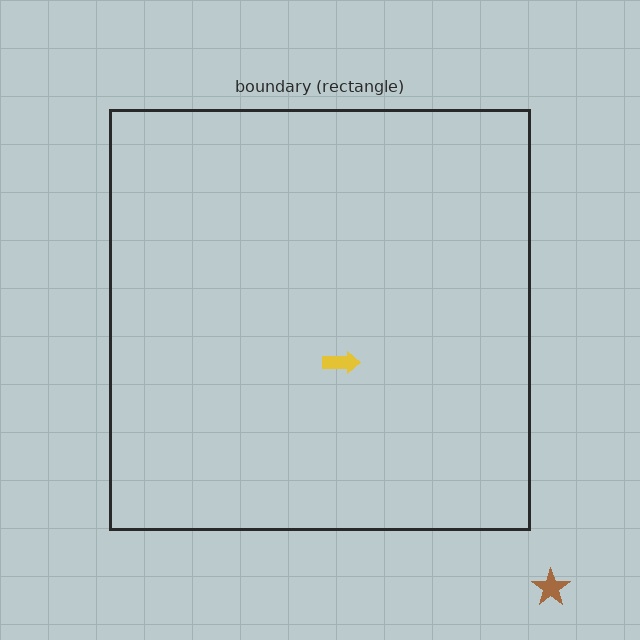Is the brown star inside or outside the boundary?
Outside.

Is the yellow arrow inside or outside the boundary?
Inside.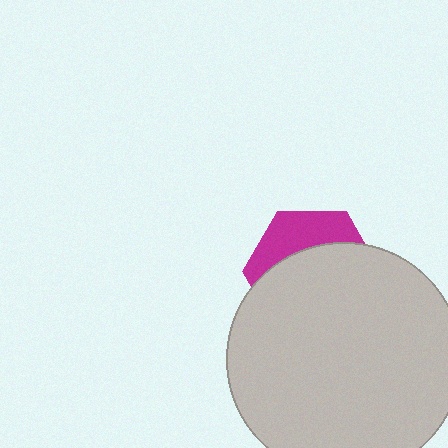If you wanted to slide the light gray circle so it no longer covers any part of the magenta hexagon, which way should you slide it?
Slide it down — that is the most direct way to separate the two shapes.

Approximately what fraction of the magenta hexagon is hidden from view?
Roughly 68% of the magenta hexagon is hidden behind the light gray circle.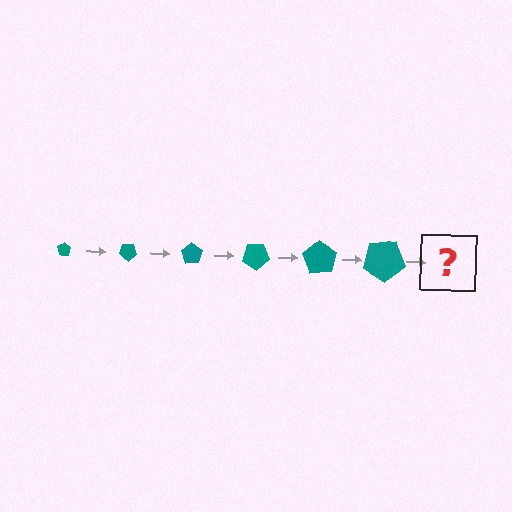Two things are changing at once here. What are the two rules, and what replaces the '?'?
The two rules are that the pentagon grows larger each step and it rotates 35 degrees each step. The '?' should be a pentagon, larger than the previous one and rotated 210 degrees from the start.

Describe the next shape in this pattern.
It should be a pentagon, larger than the previous one and rotated 210 degrees from the start.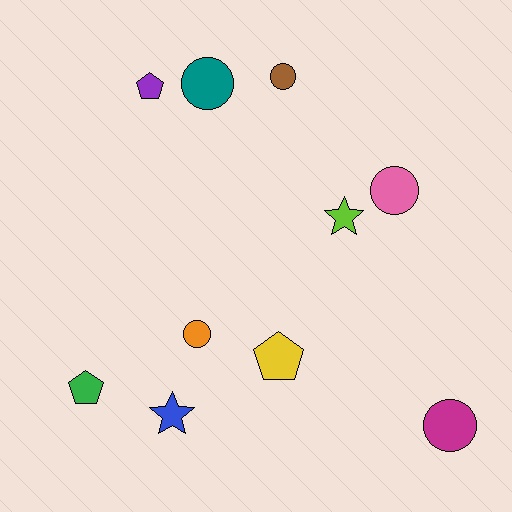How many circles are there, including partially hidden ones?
There are 5 circles.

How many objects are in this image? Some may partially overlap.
There are 10 objects.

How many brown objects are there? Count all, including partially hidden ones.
There is 1 brown object.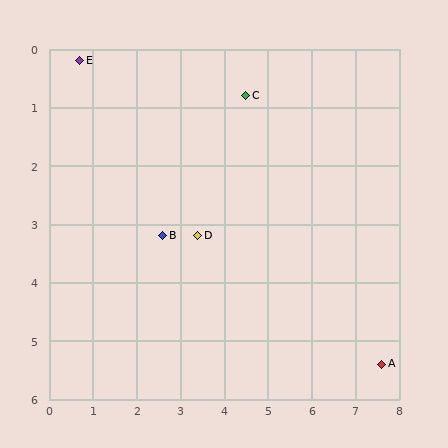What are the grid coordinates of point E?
Point E is at approximately (0.7, 0.2).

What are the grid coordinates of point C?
Point C is at approximately (4.5, 0.8).